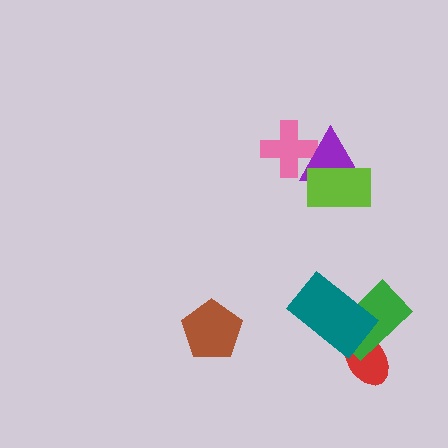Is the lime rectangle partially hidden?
No, no other shape covers it.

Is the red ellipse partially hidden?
Yes, it is partially covered by another shape.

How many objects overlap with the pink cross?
1 object overlaps with the pink cross.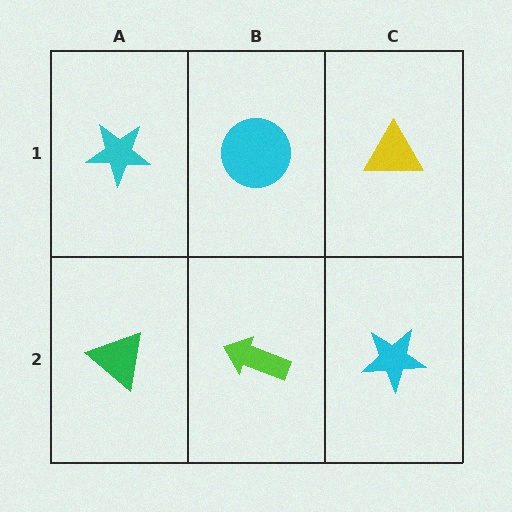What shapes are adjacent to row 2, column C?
A yellow triangle (row 1, column C), a lime arrow (row 2, column B).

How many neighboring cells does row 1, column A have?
2.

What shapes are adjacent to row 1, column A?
A green triangle (row 2, column A), a cyan circle (row 1, column B).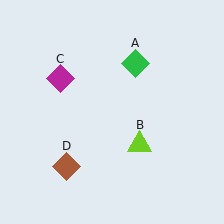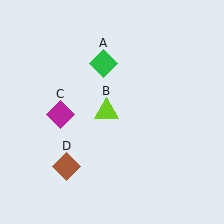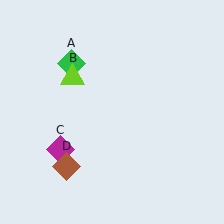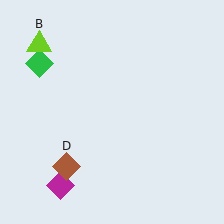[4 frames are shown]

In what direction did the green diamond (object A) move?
The green diamond (object A) moved left.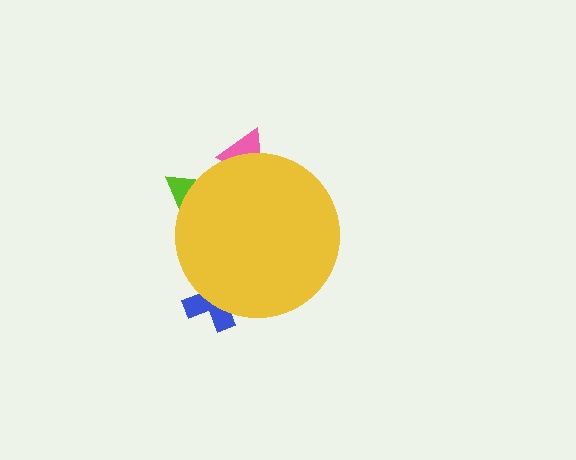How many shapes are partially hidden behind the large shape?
3 shapes are partially hidden.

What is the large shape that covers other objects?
A yellow circle.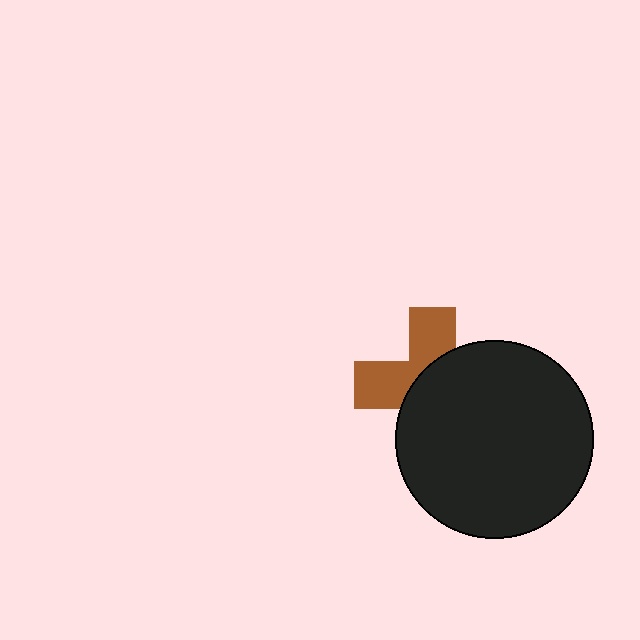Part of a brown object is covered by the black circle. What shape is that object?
It is a cross.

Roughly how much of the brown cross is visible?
A small part of it is visible (roughly 41%).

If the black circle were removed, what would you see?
You would see the complete brown cross.